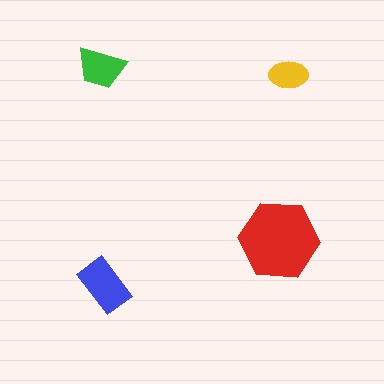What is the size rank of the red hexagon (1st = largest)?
1st.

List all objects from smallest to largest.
The yellow ellipse, the green trapezoid, the blue rectangle, the red hexagon.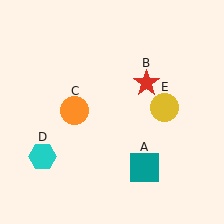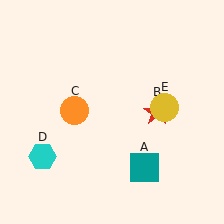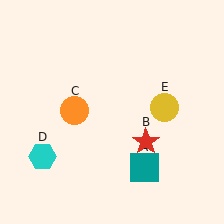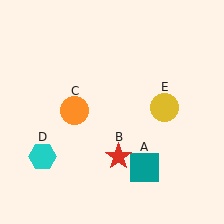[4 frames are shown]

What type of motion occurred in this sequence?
The red star (object B) rotated clockwise around the center of the scene.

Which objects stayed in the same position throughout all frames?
Teal square (object A) and orange circle (object C) and cyan hexagon (object D) and yellow circle (object E) remained stationary.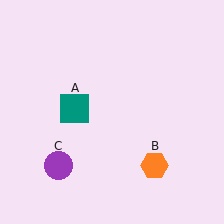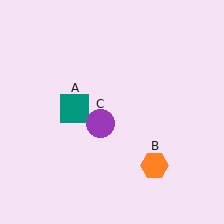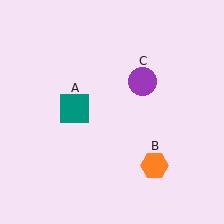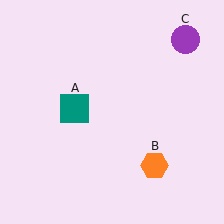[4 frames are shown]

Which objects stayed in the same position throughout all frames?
Teal square (object A) and orange hexagon (object B) remained stationary.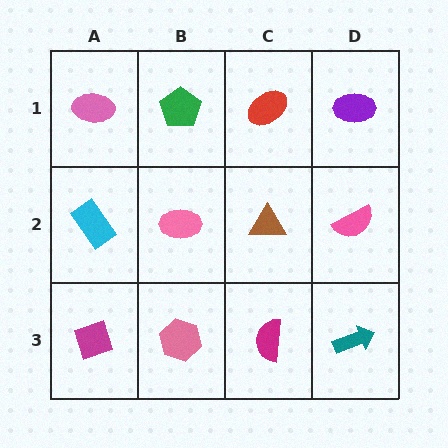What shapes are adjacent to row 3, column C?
A brown triangle (row 2, column C), a pink hexagon (row 3, column B), a teal arrow (row 3, column D).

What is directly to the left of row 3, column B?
A magenta diamond.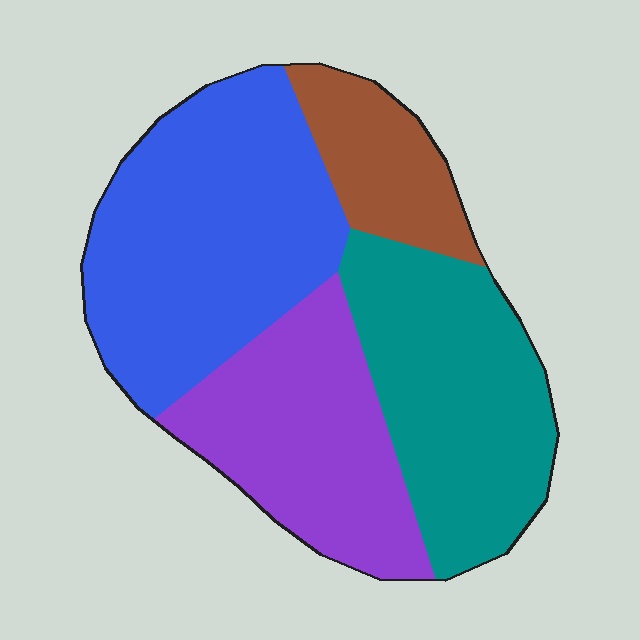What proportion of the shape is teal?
Teal takes up about one quarter (1/4) of the shape.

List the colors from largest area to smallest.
From largest to smallest: blue, teal, purple, brown.